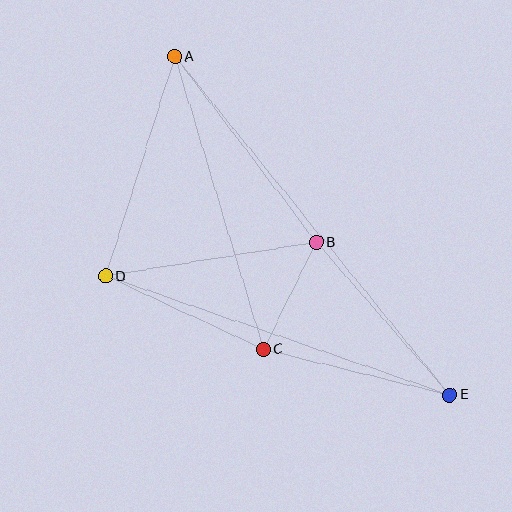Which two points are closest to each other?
Points B and C are closest to each other.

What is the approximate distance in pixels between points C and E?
The distance between C and E is approximately 192 pixels.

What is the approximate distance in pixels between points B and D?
The distance between B and D is approximately 213 pixels.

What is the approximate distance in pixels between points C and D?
The distance between C and D is approximately 174 pixels.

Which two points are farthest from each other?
Points A and E are farthest from each other.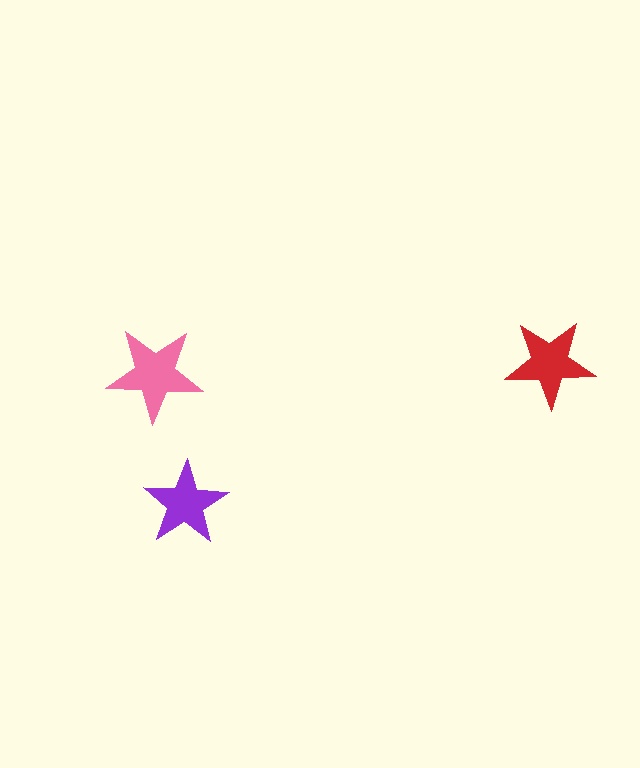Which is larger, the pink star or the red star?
The pink one.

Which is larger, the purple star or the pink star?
The pink one.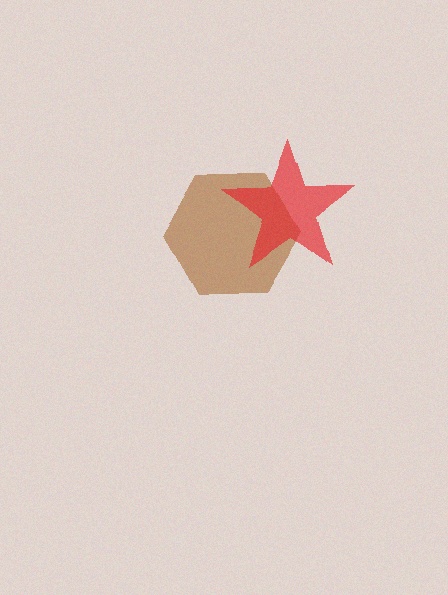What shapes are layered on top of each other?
The layered shapes are: a brown hexagon, a red star.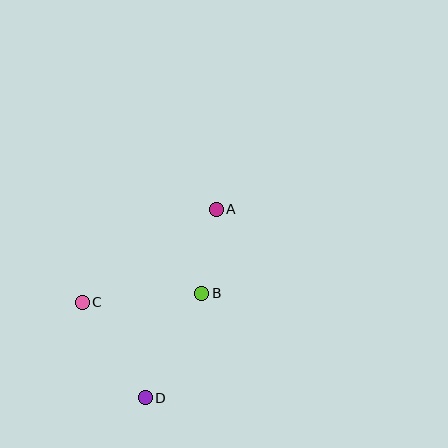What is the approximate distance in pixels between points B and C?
The distance between B and C is approximately 120 pixels.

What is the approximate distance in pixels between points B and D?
The distance between B and D is approximately 119 pixels.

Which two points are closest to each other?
Points A and B are closest to each other.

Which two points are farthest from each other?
Points A and D are farthest from each other.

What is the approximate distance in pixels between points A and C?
The distance between A and C is approximately 163 pixels.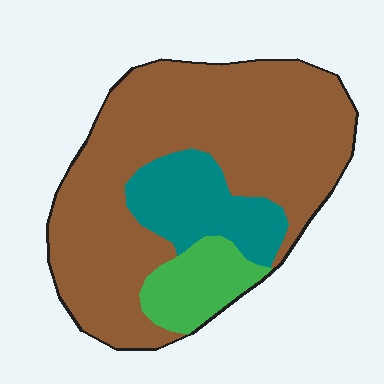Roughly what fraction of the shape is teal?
Teal covers around 15% of the shape.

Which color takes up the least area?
Green, at roughly 10%.